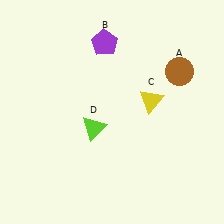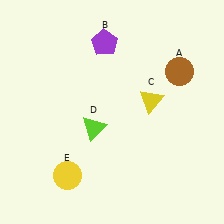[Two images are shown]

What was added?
A yellow circle (E) was added in Image 2.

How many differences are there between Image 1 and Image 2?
There is 1 difference between the two images.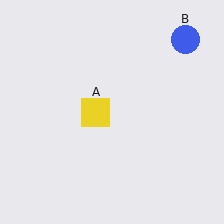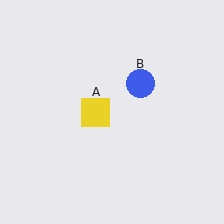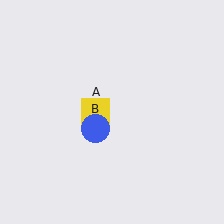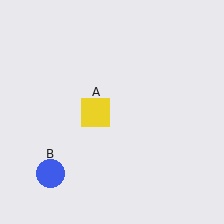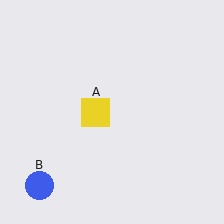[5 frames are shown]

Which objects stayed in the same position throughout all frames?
Yellow square (object A) remained stationary.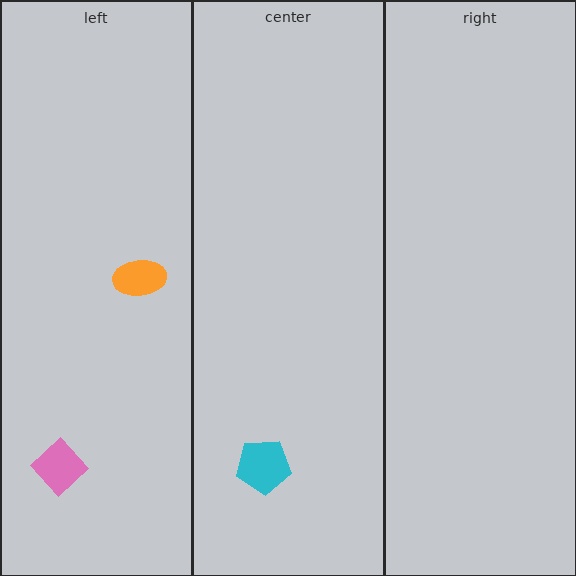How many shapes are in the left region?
2.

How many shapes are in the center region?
1.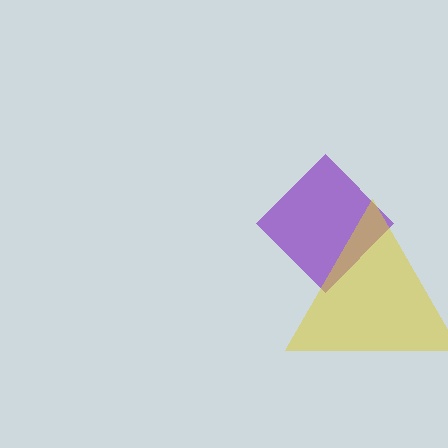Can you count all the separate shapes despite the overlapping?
Yes, there are 2 separate shapes.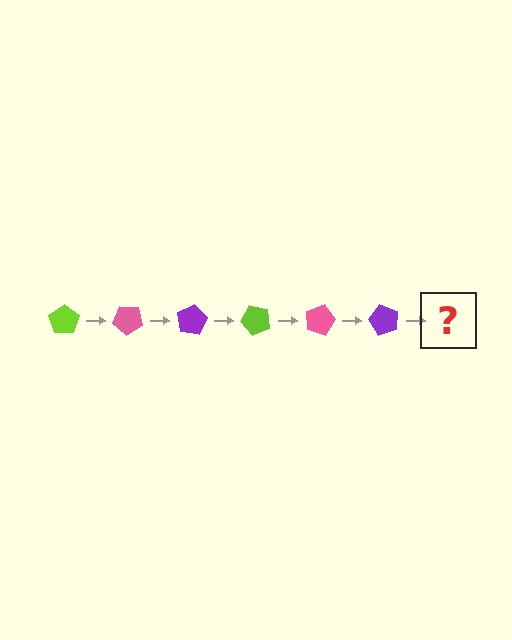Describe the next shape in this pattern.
It should be a lime pentagon, rotated 240 degrees from the start.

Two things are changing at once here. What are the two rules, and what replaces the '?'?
The two rules are that it rotates 40 degrees each step and the color cycles through lime, pink, and purple. The '?' should be a lime pentagon, rotated 240 degrees from the start.